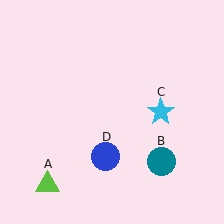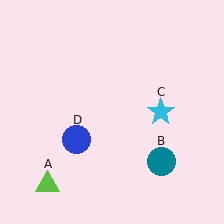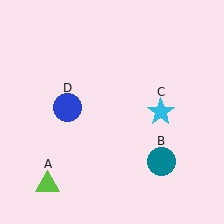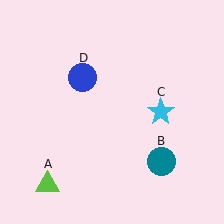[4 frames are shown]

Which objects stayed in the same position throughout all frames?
Lime triangle (object A) and teal circle (object B) and cyan star (object C) remained stationary.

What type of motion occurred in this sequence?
The blue circle (object D) rotated clockwise around the center of the scene.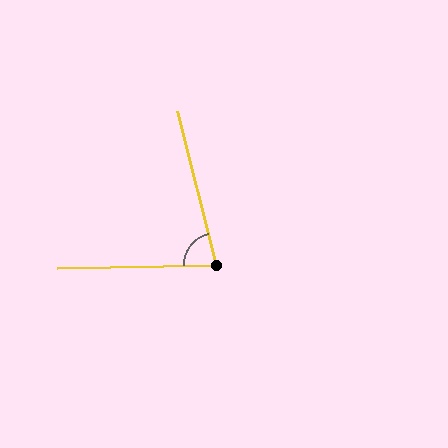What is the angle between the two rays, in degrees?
Approximately 77 degrees.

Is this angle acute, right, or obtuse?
It is acute.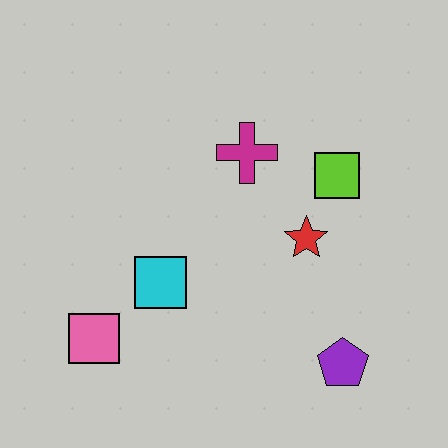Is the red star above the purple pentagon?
Yes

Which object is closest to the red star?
The lime square is closest to the red star.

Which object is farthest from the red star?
The pink square is farthest from the red star.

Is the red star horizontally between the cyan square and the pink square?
No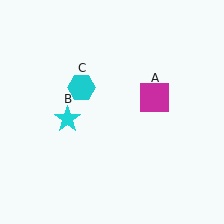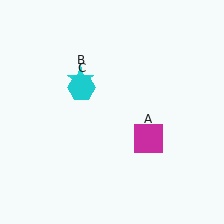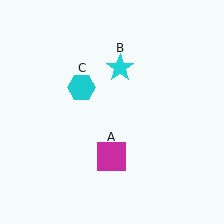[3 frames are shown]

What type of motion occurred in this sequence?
The magenta square (object A), cyan star (object B) rotated clockwise around the center of the scene.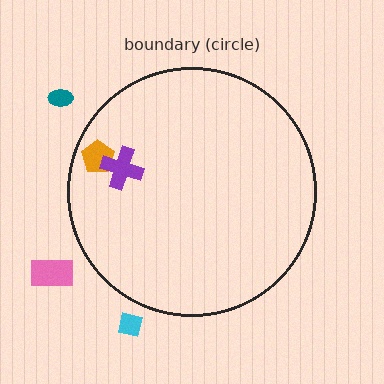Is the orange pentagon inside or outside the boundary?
Inside.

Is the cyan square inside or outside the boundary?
Outside.